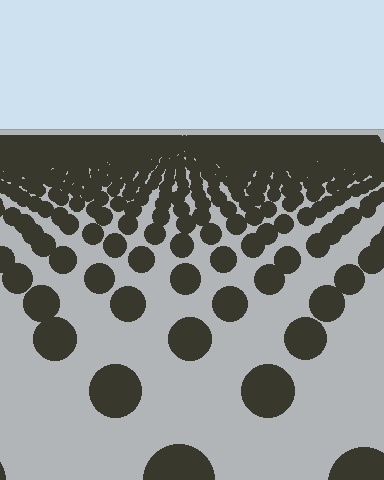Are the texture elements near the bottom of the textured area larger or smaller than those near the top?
Larger. Near the bottom, elements are closer to the viewer and appear at a bigger on-screen size.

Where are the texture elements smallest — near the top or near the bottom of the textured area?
Near the top.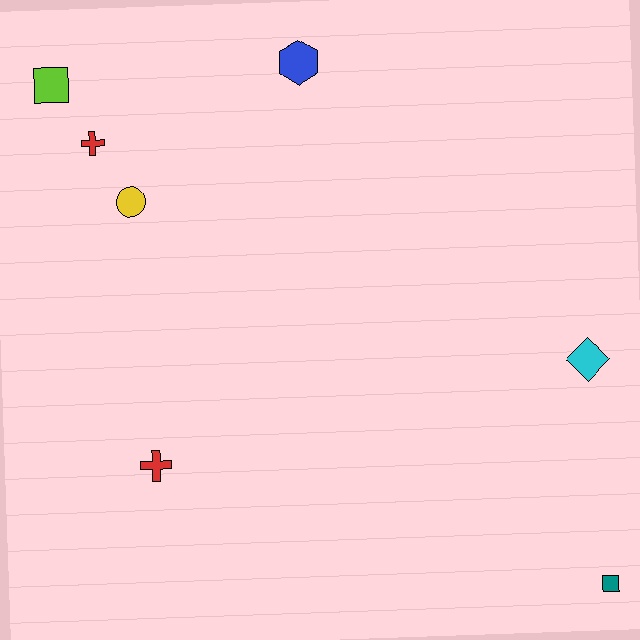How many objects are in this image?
There are 7 objects.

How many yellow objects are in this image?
There is 1 yellow object.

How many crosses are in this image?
There are 2 crosses.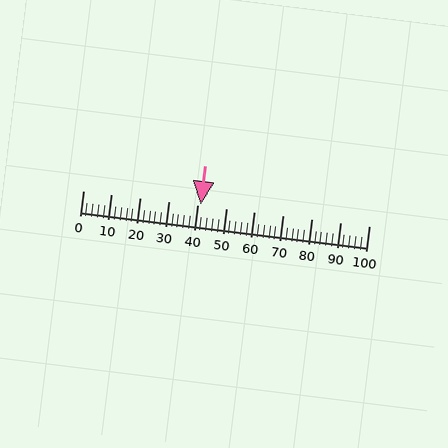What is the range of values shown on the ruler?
The ruler shows values from 0 to 100.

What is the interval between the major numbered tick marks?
The major tick marks are spaced 10 units apart.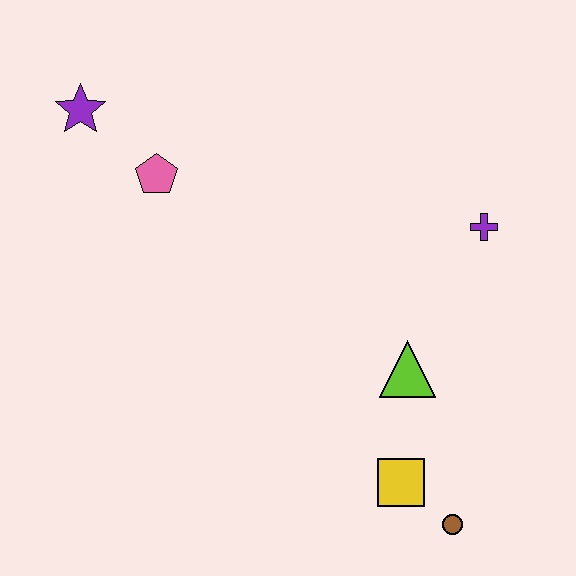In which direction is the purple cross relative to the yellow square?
The purple cross is above the yellow square.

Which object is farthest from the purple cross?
The purple star is farthest from the purple cross.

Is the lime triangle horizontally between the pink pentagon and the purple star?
No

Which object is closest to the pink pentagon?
The purple star is closest to the pink pentagon.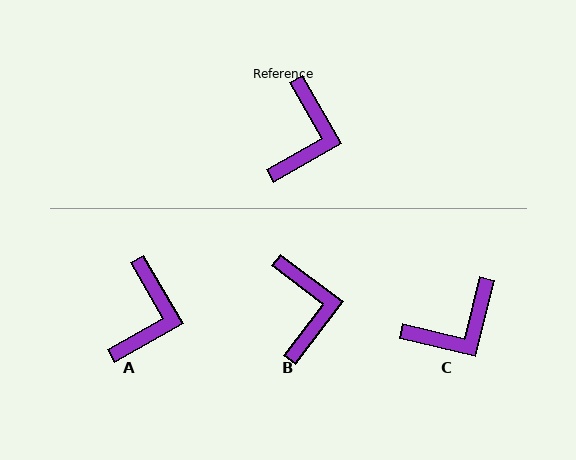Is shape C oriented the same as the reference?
No, it is off by about 44 degrees.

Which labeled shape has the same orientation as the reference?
A.